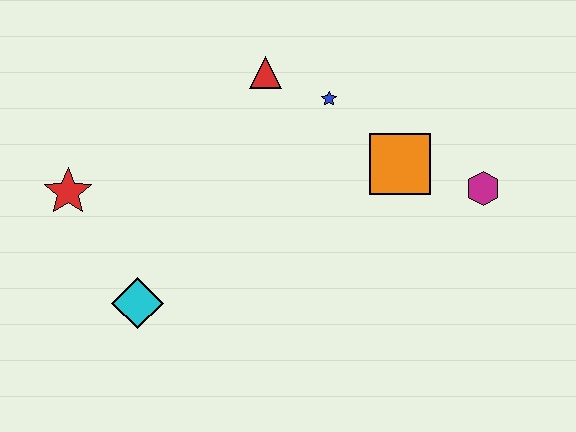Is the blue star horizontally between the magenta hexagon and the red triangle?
Yes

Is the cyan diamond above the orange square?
No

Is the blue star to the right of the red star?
Yes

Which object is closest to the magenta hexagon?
The orange square is closest to the magenta hexagon.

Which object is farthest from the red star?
The magenta hexagon is farthest from the red star.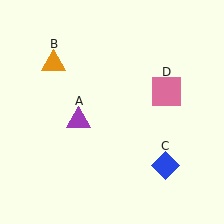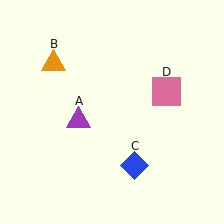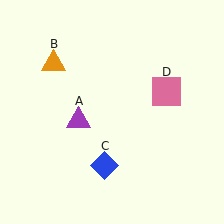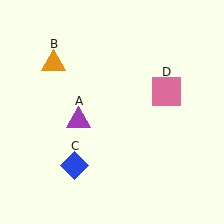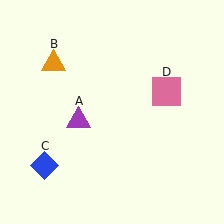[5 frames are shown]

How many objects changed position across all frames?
1 object changed position: blue diamond (object C).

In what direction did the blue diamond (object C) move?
The blue diamond (object C) moved left.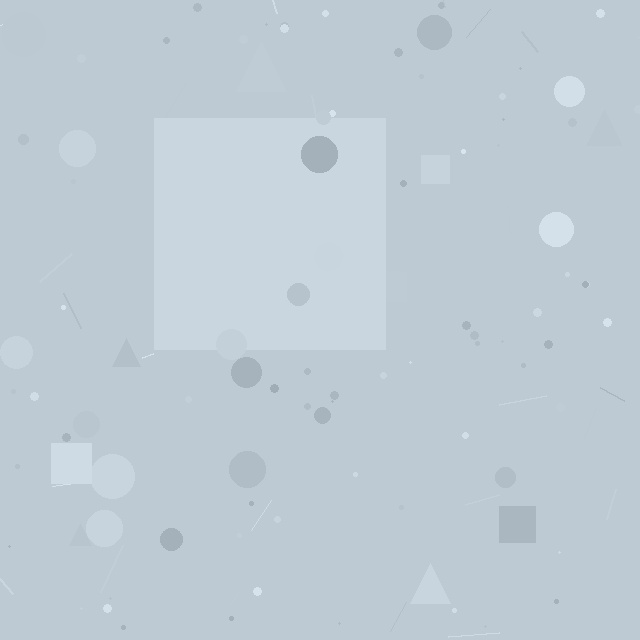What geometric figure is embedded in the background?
A square is embedded in the background.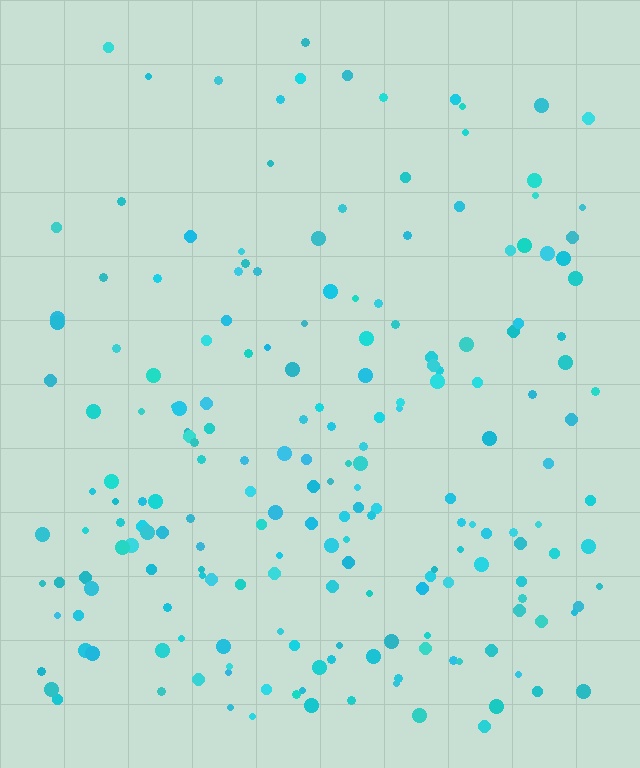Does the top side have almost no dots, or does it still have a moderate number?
Still a moderate number, just noticeably fewer than the bottom.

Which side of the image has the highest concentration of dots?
The bottom.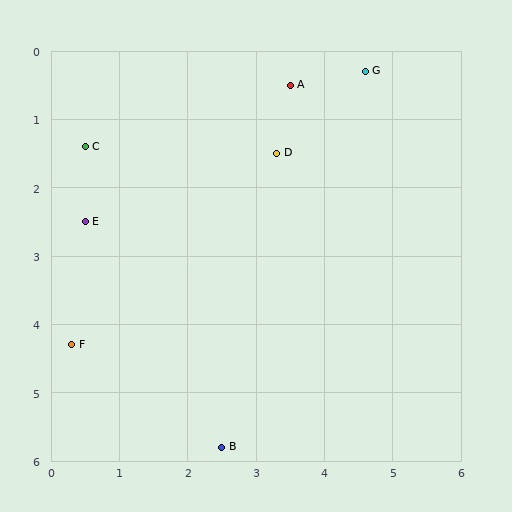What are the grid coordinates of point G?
Point G is at approximately (4.6, 0.3).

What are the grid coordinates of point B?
Point B is at approximately (2.5, 5.8).